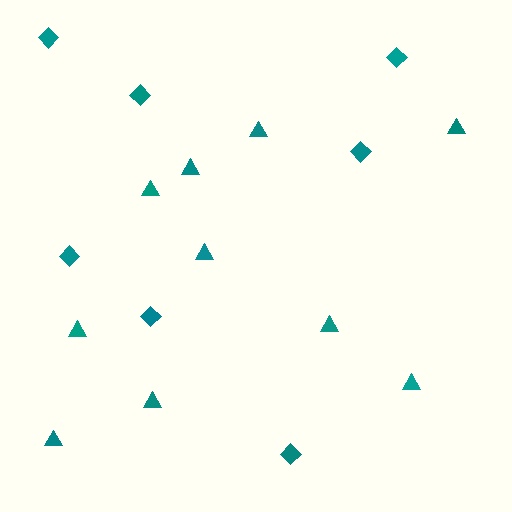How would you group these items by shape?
There are 2 groups: one group of diamonds (7) and one group of triangles (10).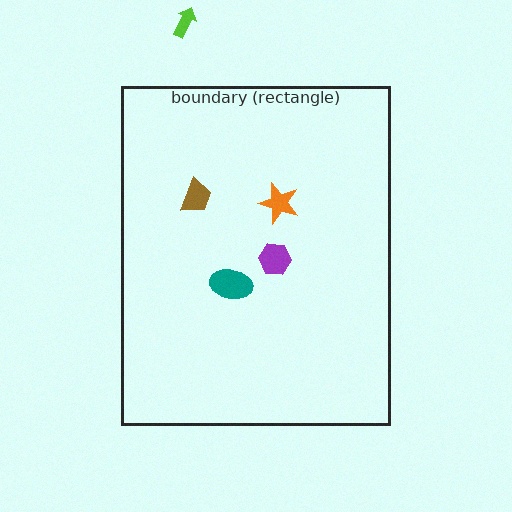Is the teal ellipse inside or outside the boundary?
Inside.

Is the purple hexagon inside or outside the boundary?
Inside.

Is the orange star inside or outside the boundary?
Inside.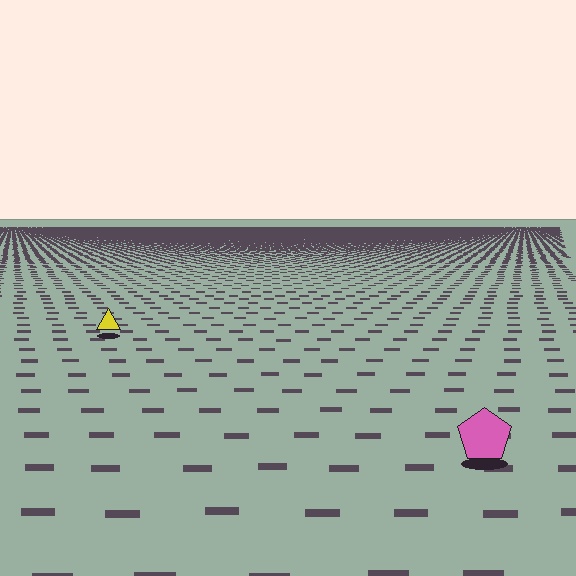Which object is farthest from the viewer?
The yellow triangle is farthest from the viewer. It appears smaller and the ground texture around it is denser.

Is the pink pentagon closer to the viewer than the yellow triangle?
Yes. The pink pentagon is closer — you can tell from the texture gradient: the ground texture is coarser near it.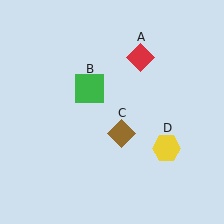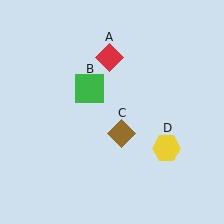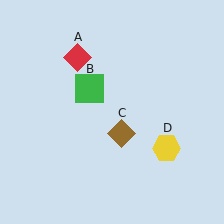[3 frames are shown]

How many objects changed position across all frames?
1 object changed position: red diamond (object A).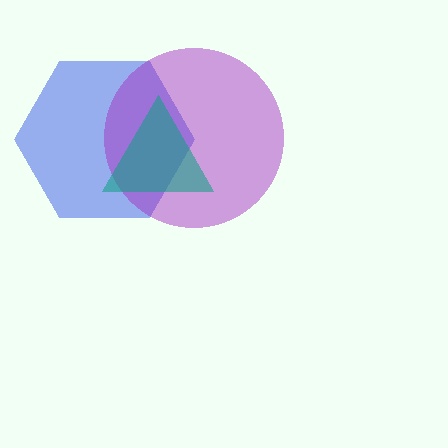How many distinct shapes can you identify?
There are 3 distinct shapes: a blue hexagon, a purple circle, a teal triangle.